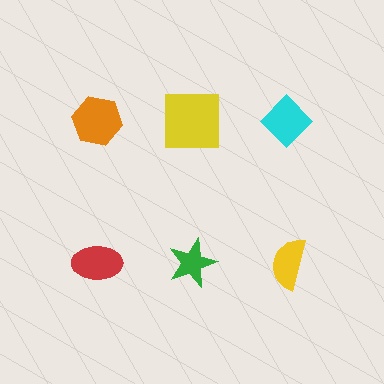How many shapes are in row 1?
3 shapes.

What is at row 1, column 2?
A yellow square.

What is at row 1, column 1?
An orange hexagon.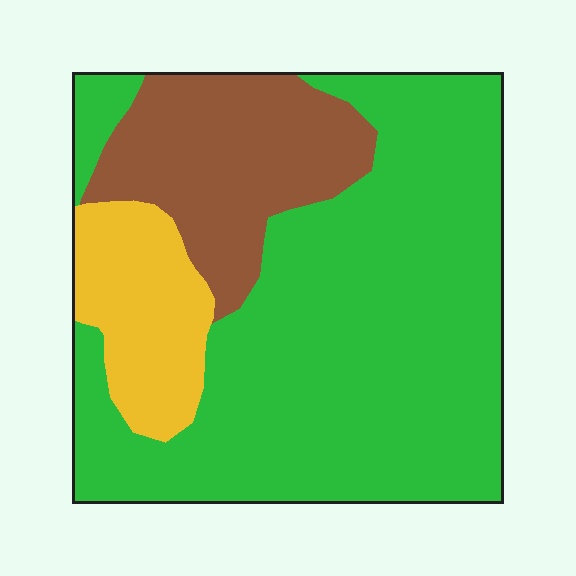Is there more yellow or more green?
Green.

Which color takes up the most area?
Green, at roughly 65%.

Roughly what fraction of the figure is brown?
Brown takes up between a sixth and a third of the figure.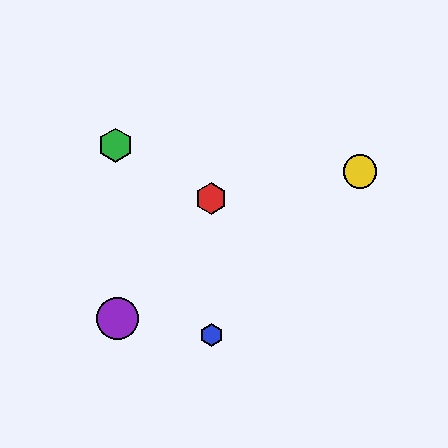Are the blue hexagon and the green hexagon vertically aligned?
No, the blue hexagon is at x≈211 and the green hexagon is at x≈116.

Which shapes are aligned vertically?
The red hexagon, the blue hexagon are aligned vertically.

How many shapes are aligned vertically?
2 shapes (the red hexagon, the blue hexagon) are aligned vertically.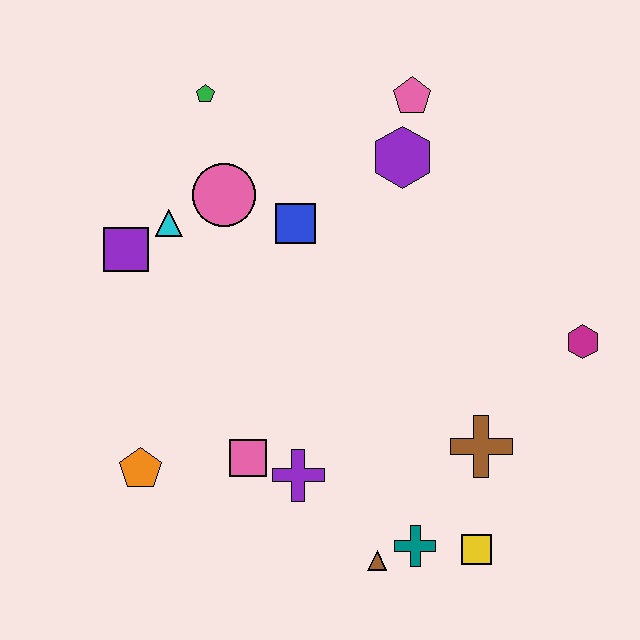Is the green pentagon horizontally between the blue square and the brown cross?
No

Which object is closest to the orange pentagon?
The pink square is closest to the orange pentagon.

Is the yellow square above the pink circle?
No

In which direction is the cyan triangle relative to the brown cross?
The cyan triangle is to the left of the brown cross.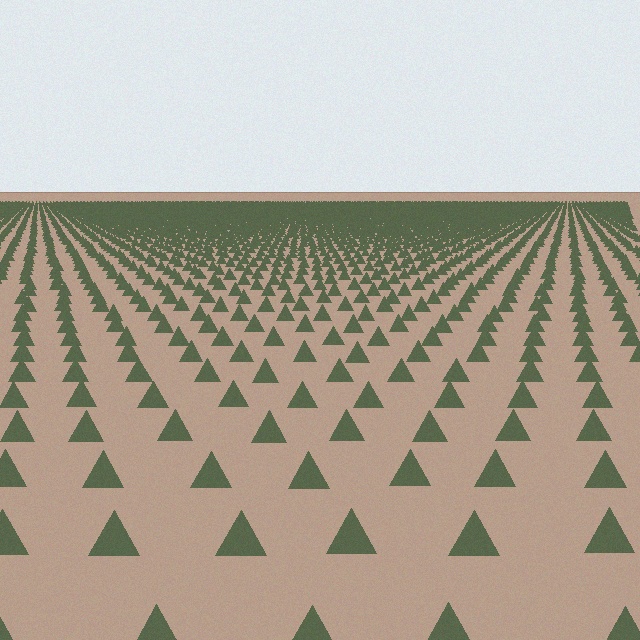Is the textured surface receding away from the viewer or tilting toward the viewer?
The surface is receding away from the viewer. Texture elements get smaller and denser toward the top.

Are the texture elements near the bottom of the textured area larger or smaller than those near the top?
Larger. Near the bottom, elements are closer to the viewer and appear at a bigger on-screen size.